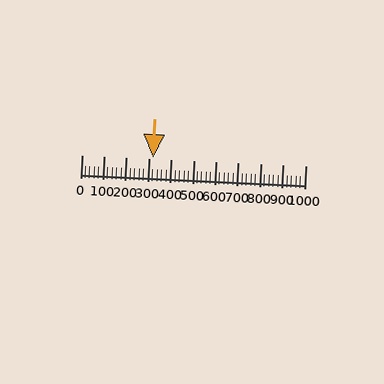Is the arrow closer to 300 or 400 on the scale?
The arrow is closer to 300.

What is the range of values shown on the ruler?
The ruler shows values from 0 to 1000.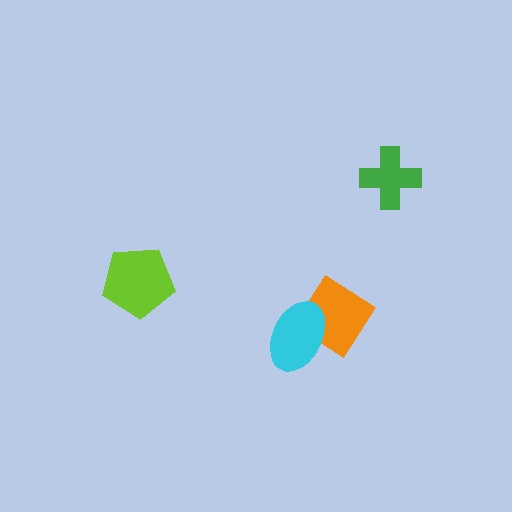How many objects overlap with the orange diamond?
1 object overlaps with the orange diamond.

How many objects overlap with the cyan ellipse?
1 object overlaps with the cyan ellipse.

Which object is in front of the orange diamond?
The cyan ellipse is in front of the orange diamond.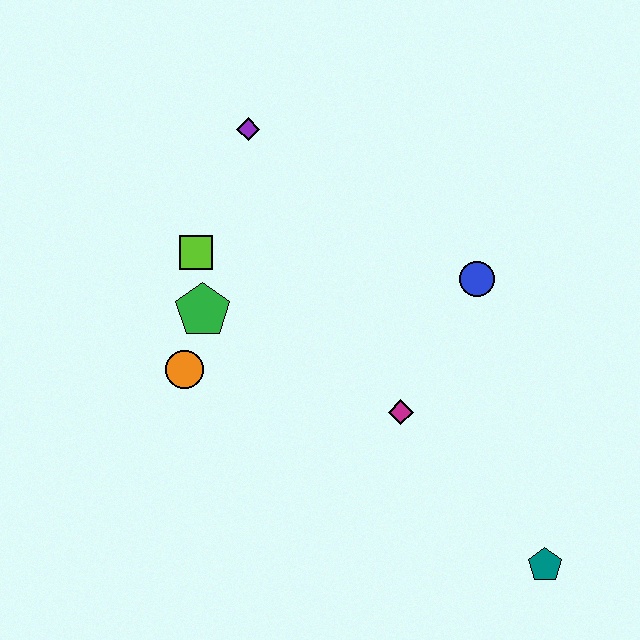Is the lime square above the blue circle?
Yes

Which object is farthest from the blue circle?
The orange circle is farthest from the blue circle.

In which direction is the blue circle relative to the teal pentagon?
The blue circle is above the teal pentagon.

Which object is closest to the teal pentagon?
The magenta diamond is closest to the teal pentagon.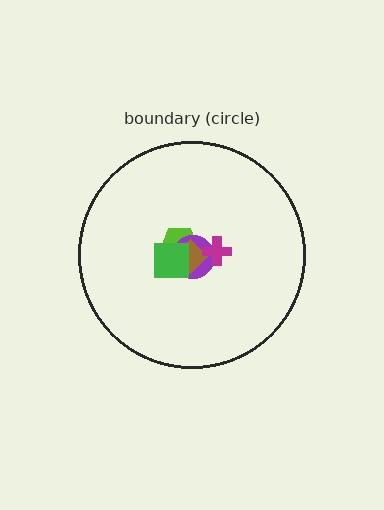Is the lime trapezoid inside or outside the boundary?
Inside.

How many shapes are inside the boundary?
5 inside, 0 outside.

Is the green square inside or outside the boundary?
Inside.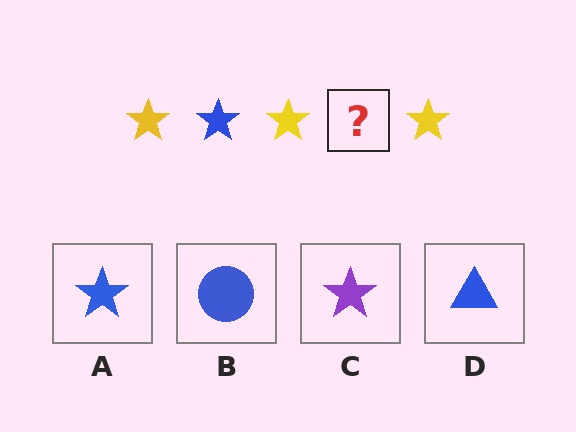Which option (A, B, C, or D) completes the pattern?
A.